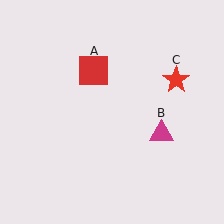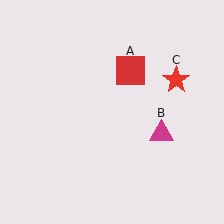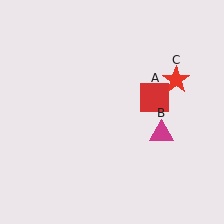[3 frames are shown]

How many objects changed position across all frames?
1 object changed position: red square (object A).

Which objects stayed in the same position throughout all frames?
Magenta triangle (object B) and red star (object C) remained stationary.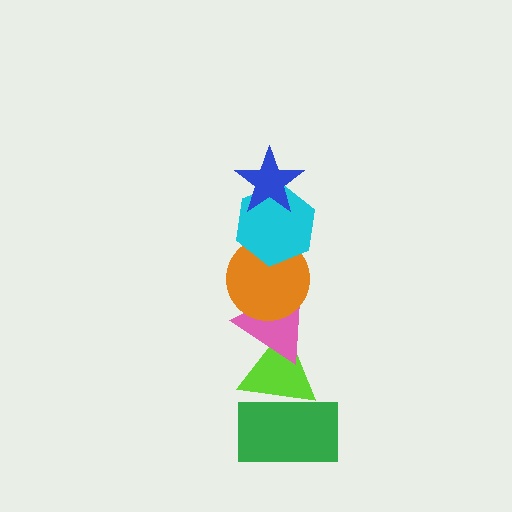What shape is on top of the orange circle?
The cyan hexagon is on top of the orange circle.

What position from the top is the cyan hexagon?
The cyan hexagon is 2nd from the top.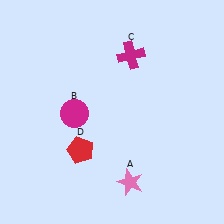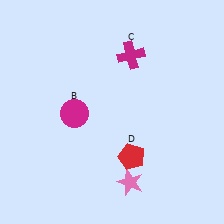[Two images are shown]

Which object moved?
The red pentagon (D) moved right.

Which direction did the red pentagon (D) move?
The red pentagon (D) moved right.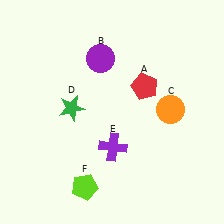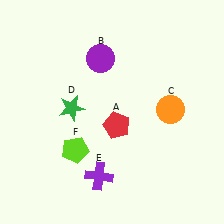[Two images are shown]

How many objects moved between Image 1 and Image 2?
3 objects moved between the two images.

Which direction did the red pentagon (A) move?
The red pentagon (A) moved down.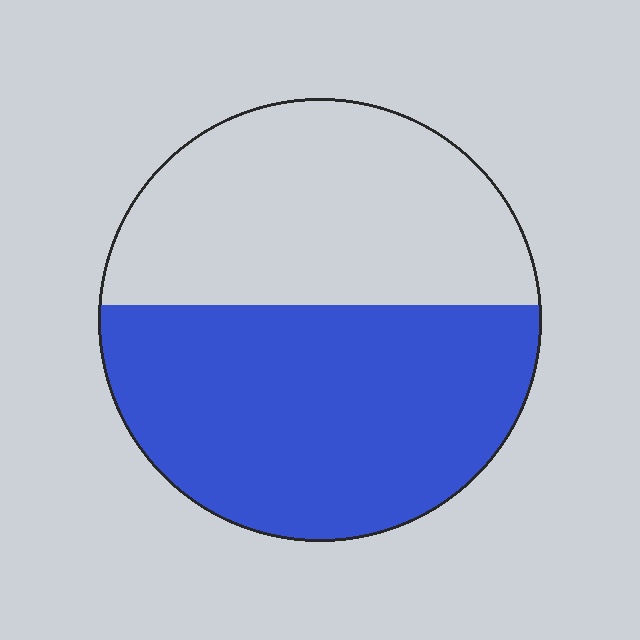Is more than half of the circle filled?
Yes.